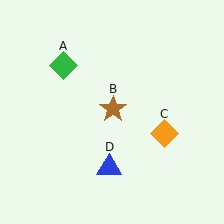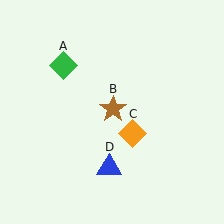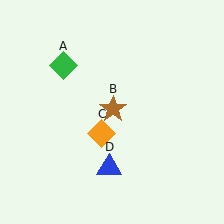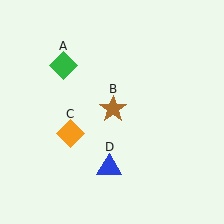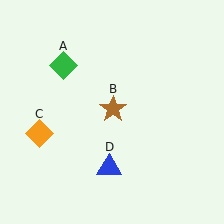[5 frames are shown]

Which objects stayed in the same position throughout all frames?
Green diamond (object A) and brown star (object B) and blue triangle (object D) remained stationary.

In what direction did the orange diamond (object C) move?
The orange diamond (object C) moved left.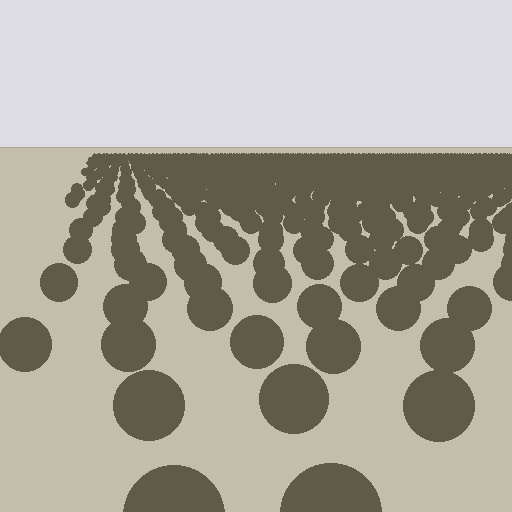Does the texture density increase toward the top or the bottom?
Density increases toward the top.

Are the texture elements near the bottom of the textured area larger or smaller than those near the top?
Larger. Near the bottom, elements are closer to the viewer and appear at a bigger on-screen size.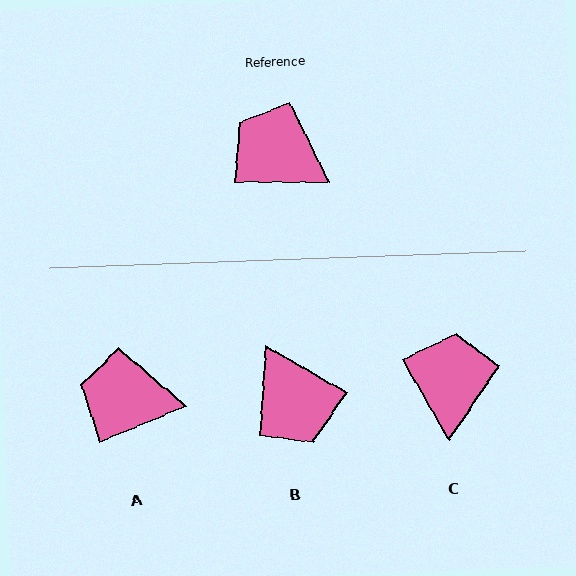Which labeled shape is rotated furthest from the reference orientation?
B, about 150 degrees away.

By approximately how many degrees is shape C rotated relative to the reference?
Approximately 60 degrees clockwise.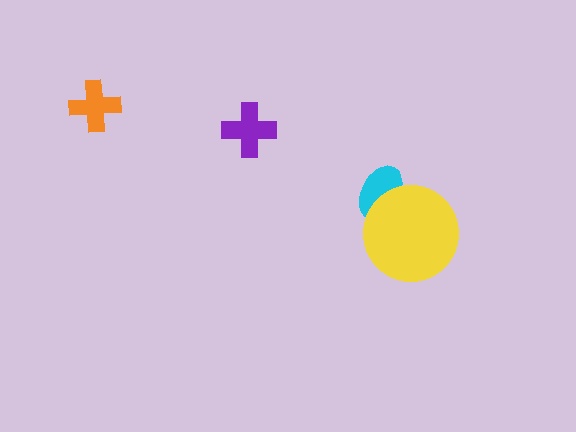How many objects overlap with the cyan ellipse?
1 object overlaps with the cyan ellipse.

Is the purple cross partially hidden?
No, no other shape covers it.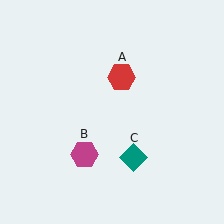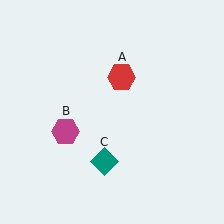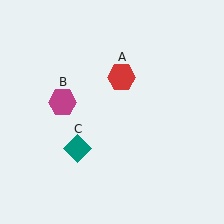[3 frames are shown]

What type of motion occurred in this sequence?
The magenta hexagon (object B), teal diamond (object C) rotated clockwise around the center of the scene.